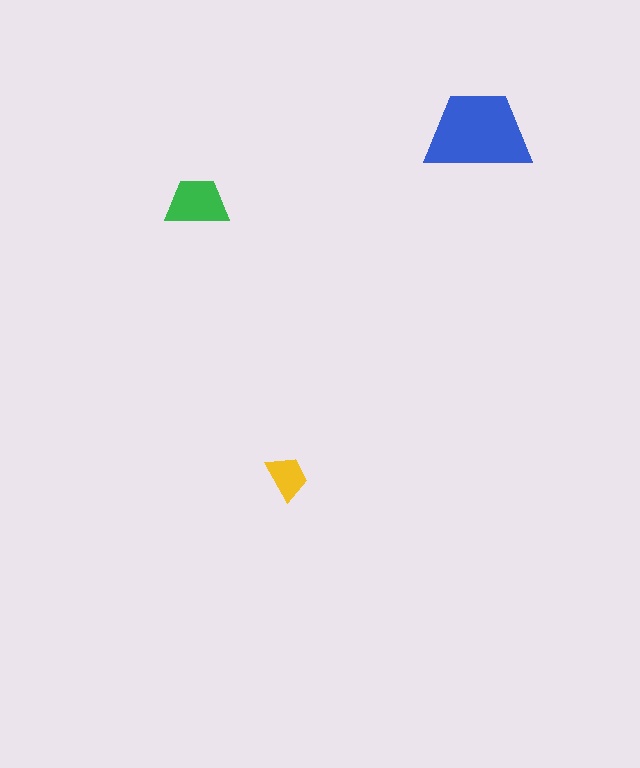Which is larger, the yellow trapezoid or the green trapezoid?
The green one.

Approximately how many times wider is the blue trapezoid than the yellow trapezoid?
About 2.5 times wider.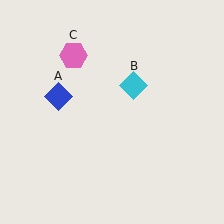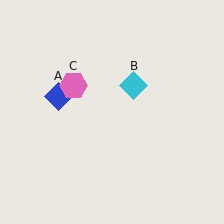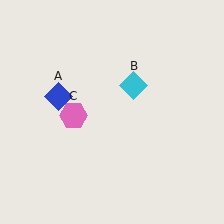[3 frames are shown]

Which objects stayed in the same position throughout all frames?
Blue diamond (object A) and cyan diamond (object B) remained stationary.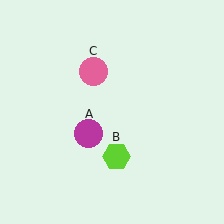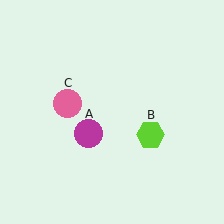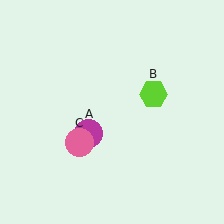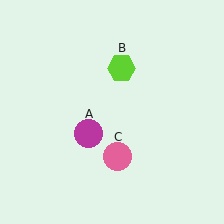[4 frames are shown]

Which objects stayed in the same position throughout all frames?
Magenta circle (object A) remained stationary.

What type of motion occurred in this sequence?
The lime hexagon (object B), pink circle (object C) rotated counterclockwise around the center of the scene.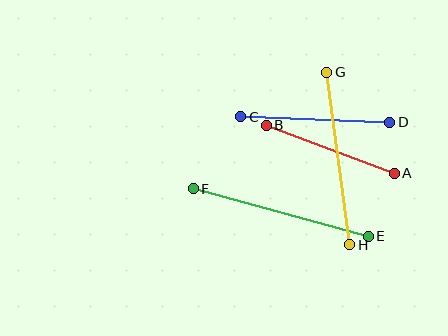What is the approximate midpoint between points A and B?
The midpoint is at approximately (330, 149) pixels.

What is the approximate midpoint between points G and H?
The midpoint is at approximately (338, 159) pixels.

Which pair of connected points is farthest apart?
Points E and F are farthest apart.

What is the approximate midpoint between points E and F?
The midpoint is at approximately (281, 213) pixels.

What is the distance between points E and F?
The distance is approximately 181 pixels.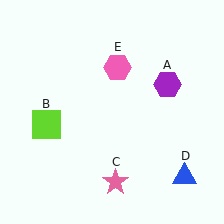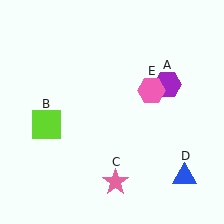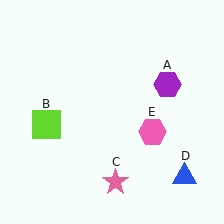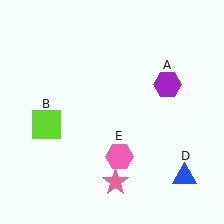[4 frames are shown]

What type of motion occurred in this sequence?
The pink hexagon (object E) rotated clockwise around the center of the scene.